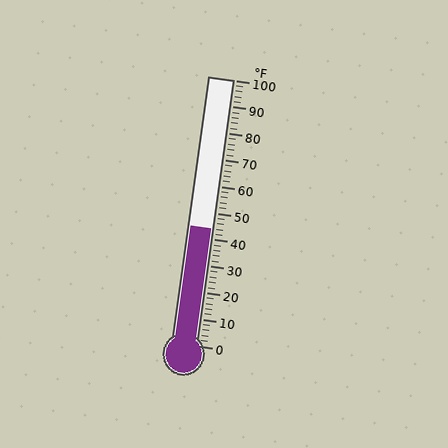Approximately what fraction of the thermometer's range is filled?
The thermometer is filled to approximately 45% of its range.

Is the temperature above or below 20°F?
The temperature is above 20°F.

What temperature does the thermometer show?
The thermometer shows approximately 44°F.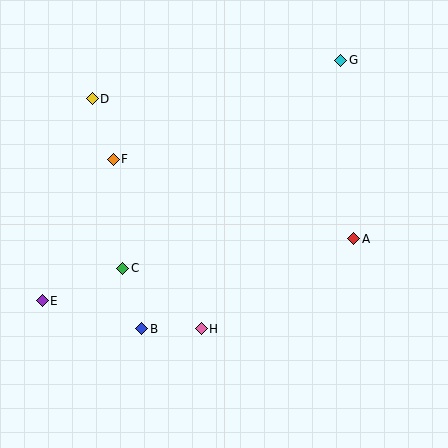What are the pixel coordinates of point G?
Point G is at (341, 60).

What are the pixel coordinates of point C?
Point C is at (123, 268).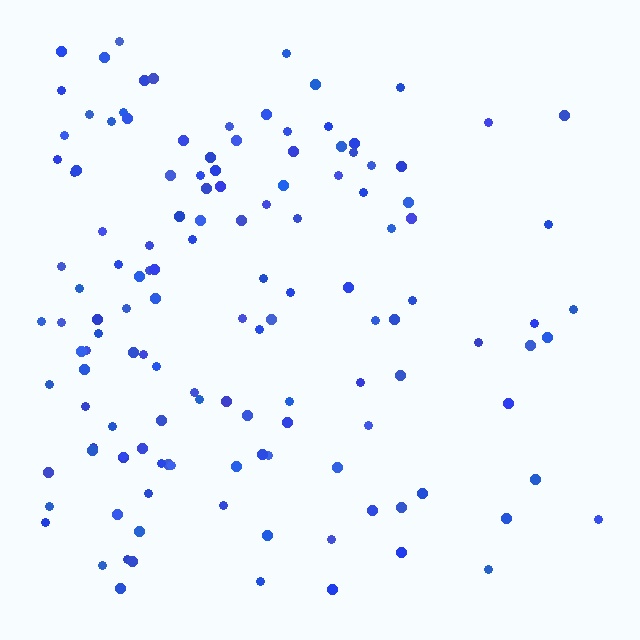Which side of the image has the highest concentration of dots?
The left.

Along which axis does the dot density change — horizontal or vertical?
Horizontal.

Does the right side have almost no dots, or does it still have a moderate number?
Still a moderate number, just noticeably fewer than the left.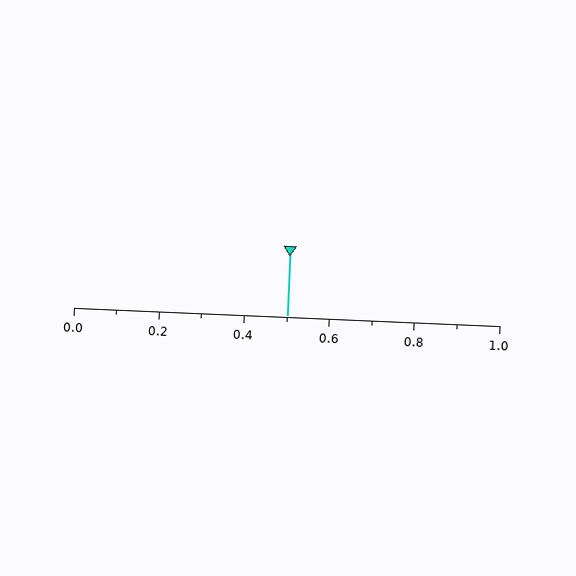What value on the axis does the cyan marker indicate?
The marker indicates approximately 0.5.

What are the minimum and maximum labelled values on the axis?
The axis runs from 0.0 to 1.0.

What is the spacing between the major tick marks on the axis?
The major ticks are spaced 0.2 apart.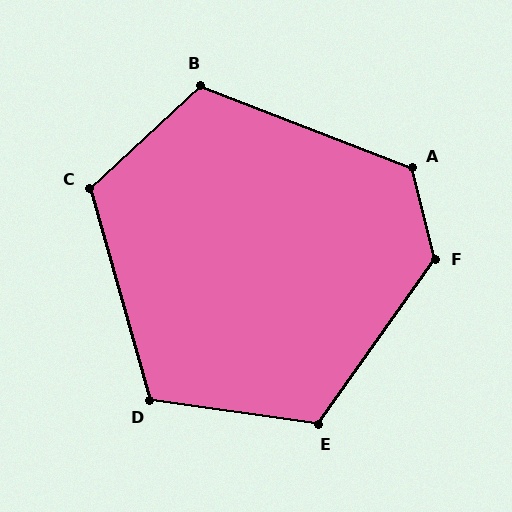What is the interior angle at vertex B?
Approximately 116 degrees (obtuse).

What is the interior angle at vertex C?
Approximately 117 degrees (obtuse).